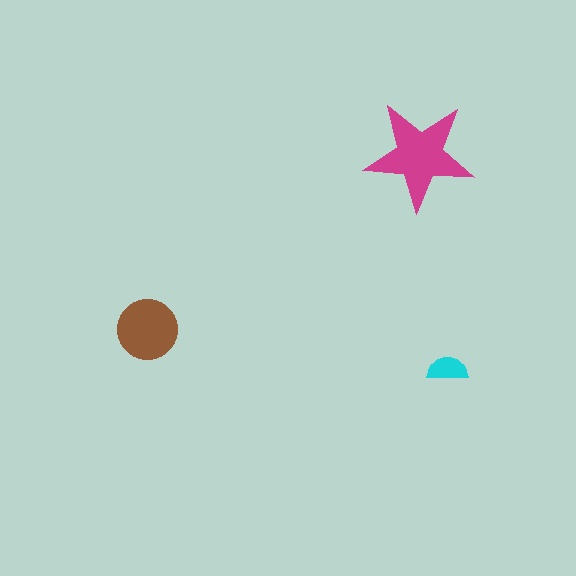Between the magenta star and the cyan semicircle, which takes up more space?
The magenta star.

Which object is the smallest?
The cyan semicircle.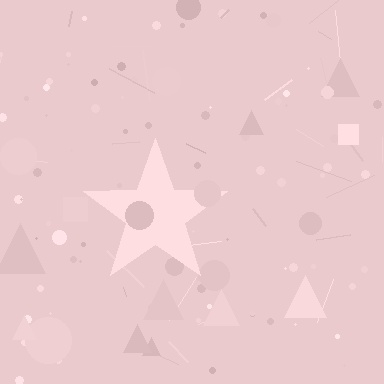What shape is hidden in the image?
A star is hidden in the image.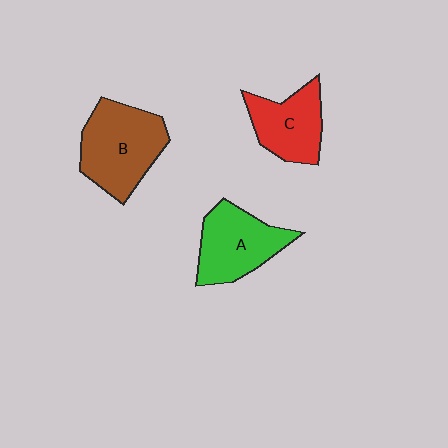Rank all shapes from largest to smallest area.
From largest to smallest: B (brown), A (green), C (red).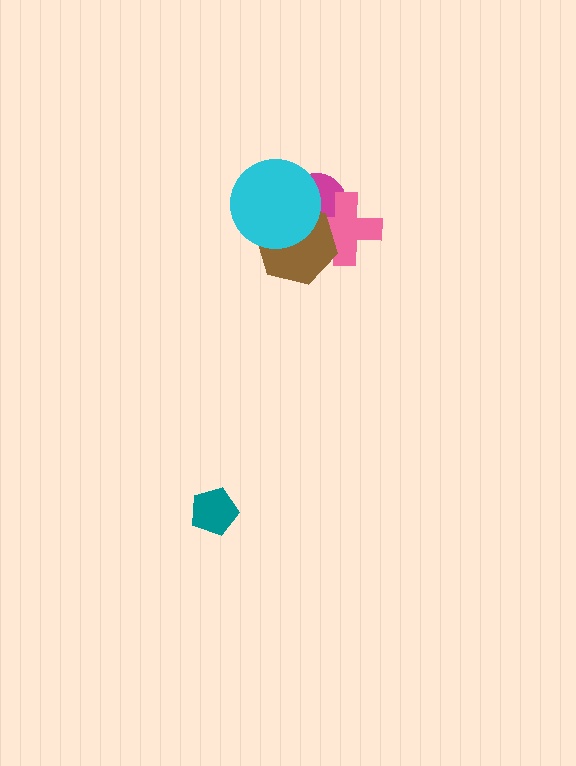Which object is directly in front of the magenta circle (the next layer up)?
The pink cross is directly in front of the magenta circle.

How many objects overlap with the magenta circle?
3 objects overlap with the magenta circle.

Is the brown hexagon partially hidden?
Yes, it is partially covered by another shape.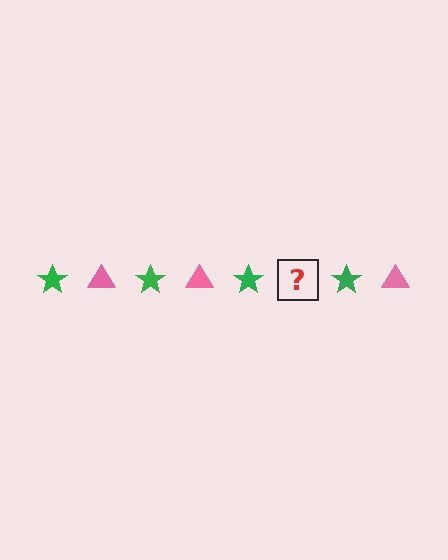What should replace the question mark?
The question mark should be replaced with a pink triangle.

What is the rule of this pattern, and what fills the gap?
The rule is that the pattern alternates between green star and pink triangle. The gap should be filled with a pink triangle.